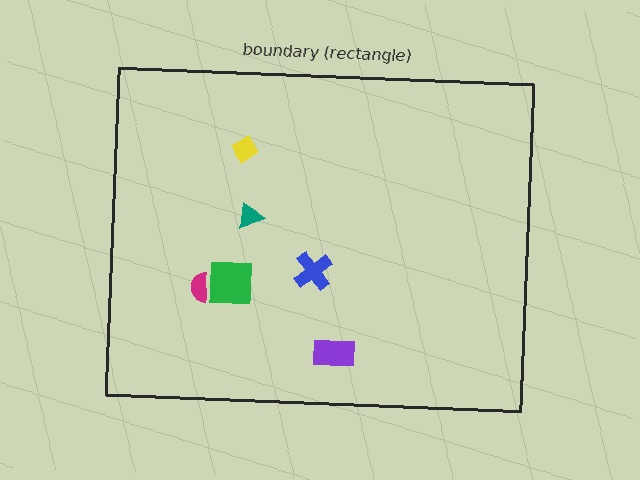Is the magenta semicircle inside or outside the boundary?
Inside.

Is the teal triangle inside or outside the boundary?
Inside.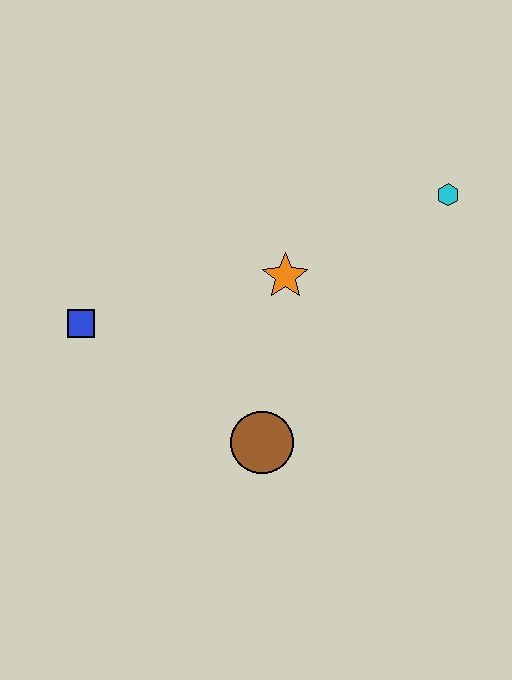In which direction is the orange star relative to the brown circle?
The orange star is above the brown circle.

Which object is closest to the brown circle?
The orange star is closest to the brown circle.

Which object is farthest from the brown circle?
The cyan hexagon is farthest from the brown circle.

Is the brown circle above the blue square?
No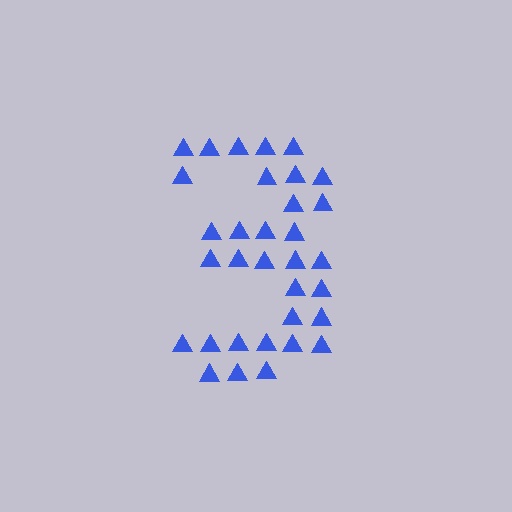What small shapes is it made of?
It is made of small triangles.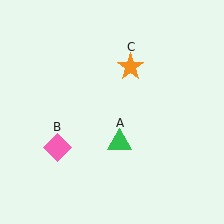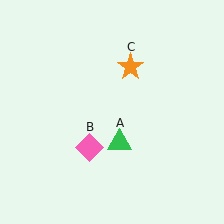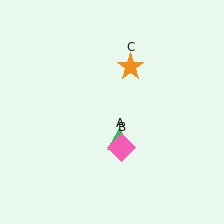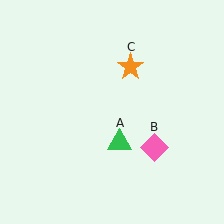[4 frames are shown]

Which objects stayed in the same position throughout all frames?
Green triangle (object A) and orange star (object C) remained stationary.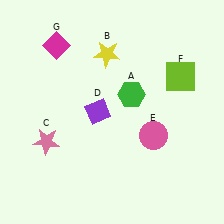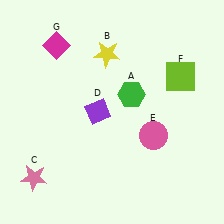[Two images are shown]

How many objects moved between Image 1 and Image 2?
1 object moved between the two images.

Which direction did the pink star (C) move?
The pink star (C) moved down.